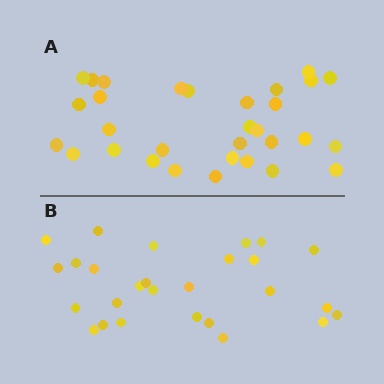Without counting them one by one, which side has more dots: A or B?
Region A (the top region) has more dots.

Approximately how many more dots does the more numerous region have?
Region A has about 4 more dots than region B.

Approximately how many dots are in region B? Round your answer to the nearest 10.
About 30 dots. (The exact count is 27, which rounds to 30.)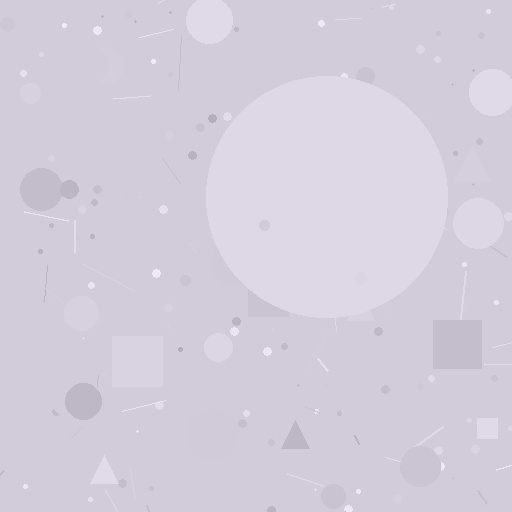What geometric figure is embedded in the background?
A circle is embedded in the background.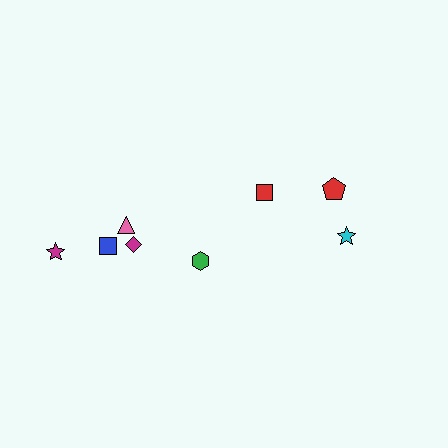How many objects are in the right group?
There are 3 objects.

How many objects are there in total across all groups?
There are 8 objects.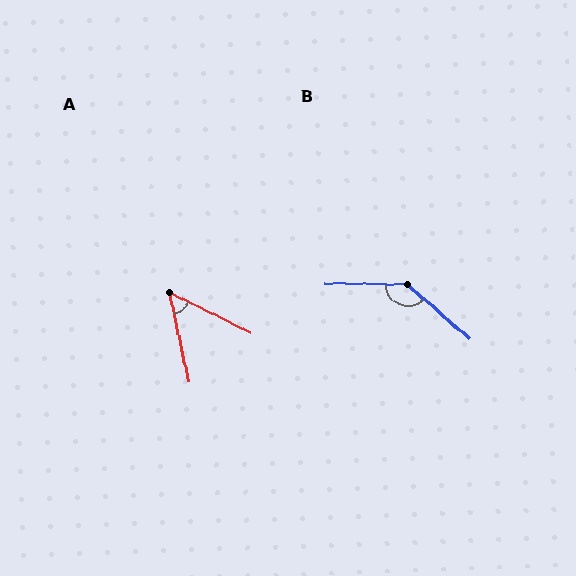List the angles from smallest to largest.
A (51°), B (139°).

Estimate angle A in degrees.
Approximately 51 degrees.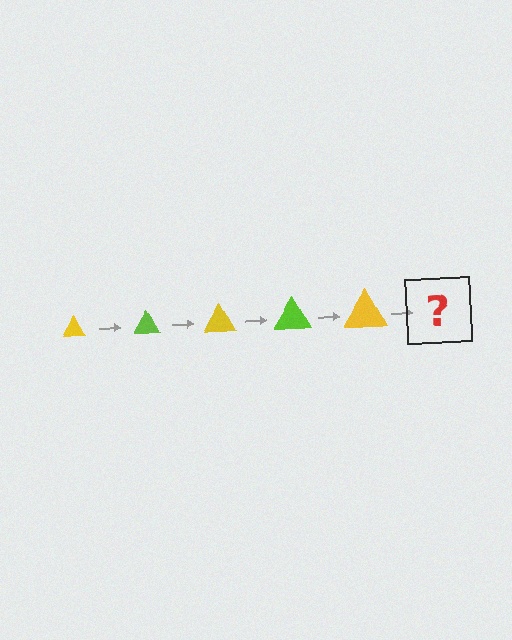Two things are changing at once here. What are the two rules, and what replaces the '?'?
The two rules are that the triangle grows larger each step and the color cycles through yellow and lime. The '?' should be a lime triangle, larger than the previous one.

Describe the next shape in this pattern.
It should be a lime triangle, larger than the previous one.